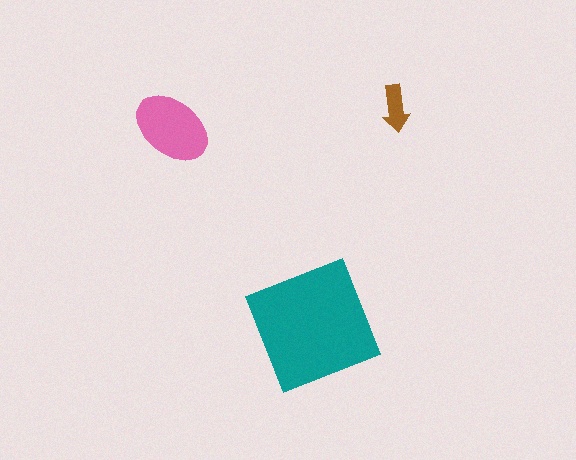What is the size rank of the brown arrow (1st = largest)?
3rd.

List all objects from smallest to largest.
The brown arrow, the pink ellipse, the teal square.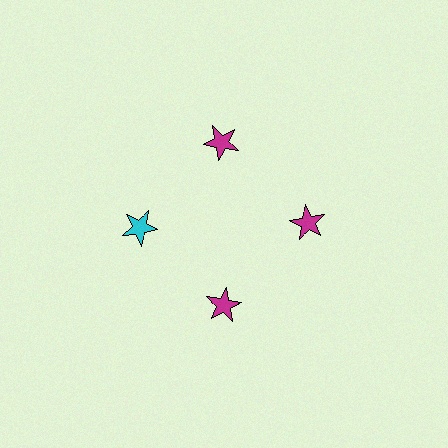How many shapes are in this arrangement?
There are 4 shapes arranged in a ring pattern.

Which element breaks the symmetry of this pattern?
The cyan star at roughly the 9 o'clock position breaks the symmetry. All other shapes are magenta stars.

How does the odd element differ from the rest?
It has a different color: cyan instead of magenta.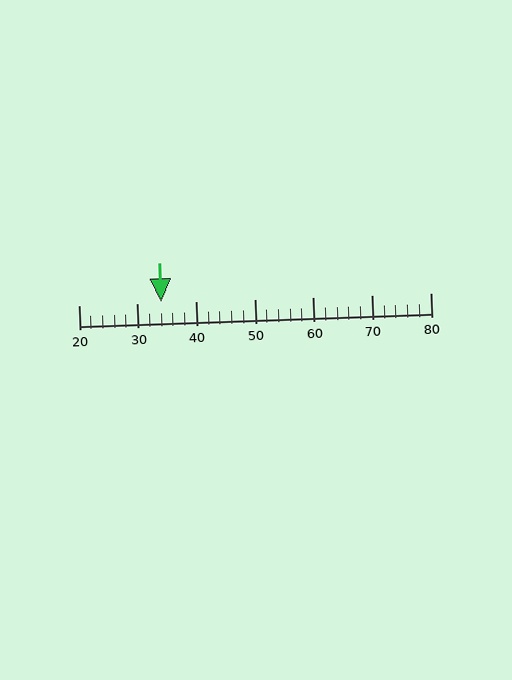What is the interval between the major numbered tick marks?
The major tick marks are spaced 10 units apart.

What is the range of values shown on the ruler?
The ruler shows values from 20 to 80.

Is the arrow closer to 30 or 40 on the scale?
The arrow is closer to 30.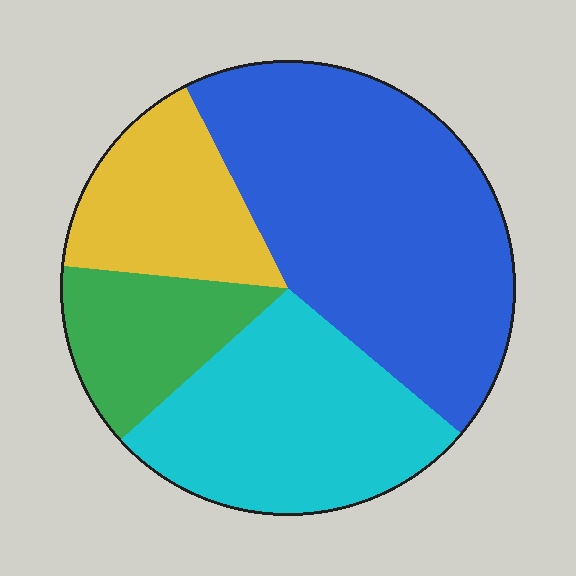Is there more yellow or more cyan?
Cyan.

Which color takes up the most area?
Blue, at roughly 45%.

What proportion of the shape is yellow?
Yellow covers 16% of the shape.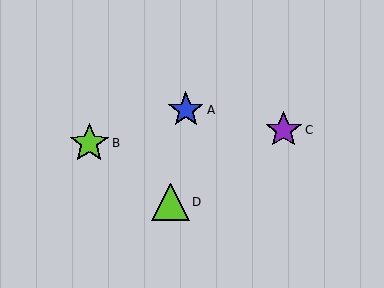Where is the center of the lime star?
The center of the lime star is at (89, 143).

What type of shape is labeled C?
Shape C is a purple star.